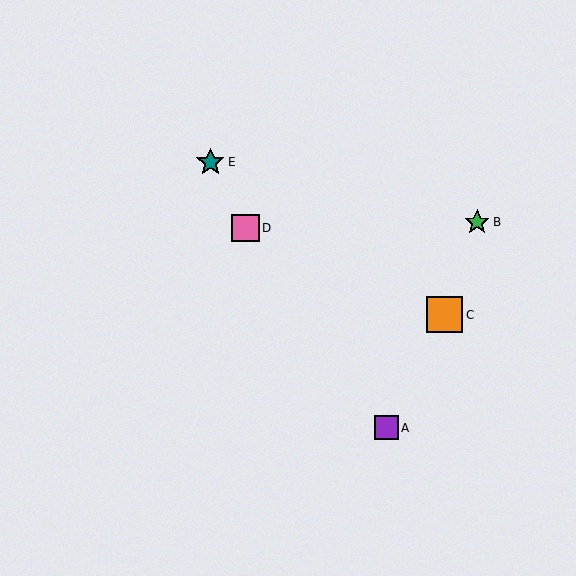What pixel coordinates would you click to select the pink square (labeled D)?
Click at (245, 228) to select the pink square D.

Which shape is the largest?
The orange square (labeled C) is the largest.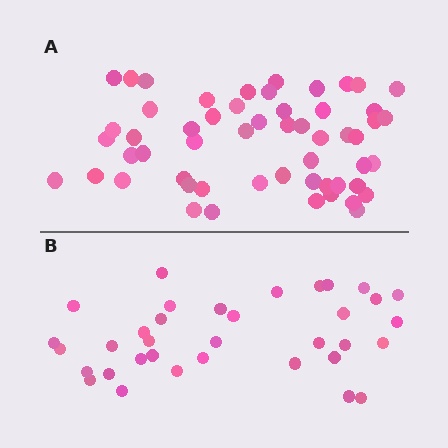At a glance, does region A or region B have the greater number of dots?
Region A (the top region) has more dots.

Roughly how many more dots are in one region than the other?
Region A has approximately 20 more dots than region B.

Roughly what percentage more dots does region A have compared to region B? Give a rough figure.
About 55% more.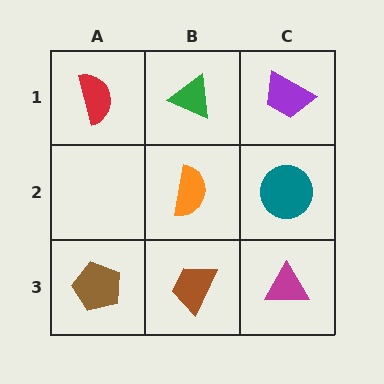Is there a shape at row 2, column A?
No, that cell is empty.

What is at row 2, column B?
An orange semicircle.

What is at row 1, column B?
A green triangle.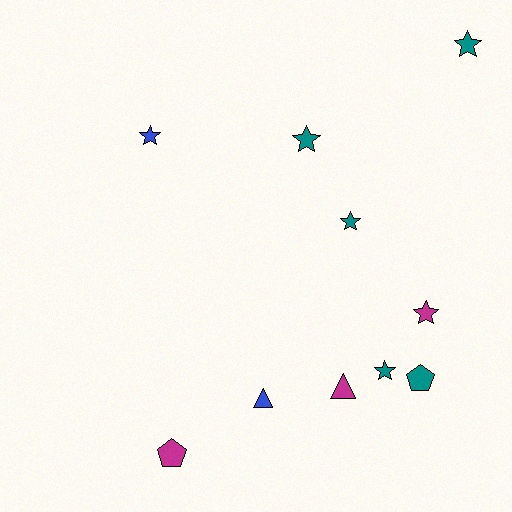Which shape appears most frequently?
Star, with 6 objects.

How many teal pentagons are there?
There is 1 teal pentagon.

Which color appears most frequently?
Teal, with 5 objects.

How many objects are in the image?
There are 10 objects.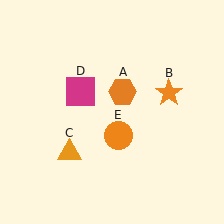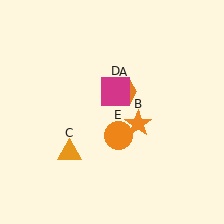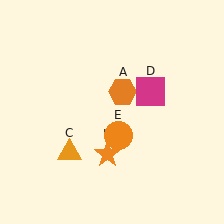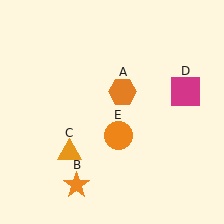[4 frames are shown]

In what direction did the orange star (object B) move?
The orange star (object B) moved down and to the left.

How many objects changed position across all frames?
2 objects changed position: orange star (object B), magenta square (object D).